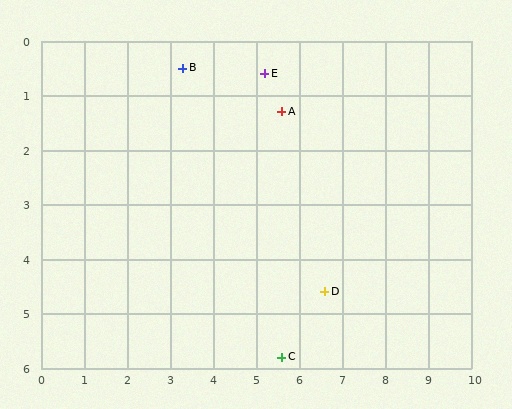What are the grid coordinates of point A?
Point A is at approximately (5.6, 1.3).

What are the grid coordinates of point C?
Point C is at approximately (5.6, 5.8).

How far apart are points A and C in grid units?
Points A and C are about 4.5 grid units apart.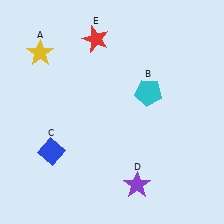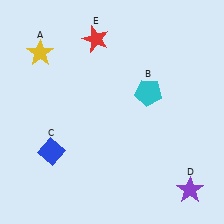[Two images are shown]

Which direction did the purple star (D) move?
The purple star (D) moved right.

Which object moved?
The purple star (D) moved right.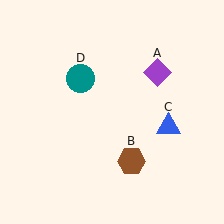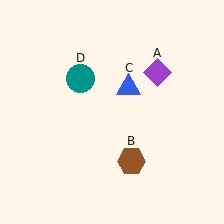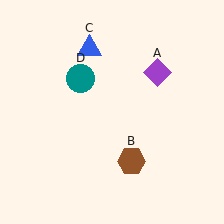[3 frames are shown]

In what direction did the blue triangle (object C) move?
The blue triangle (object C) moved up and to the left.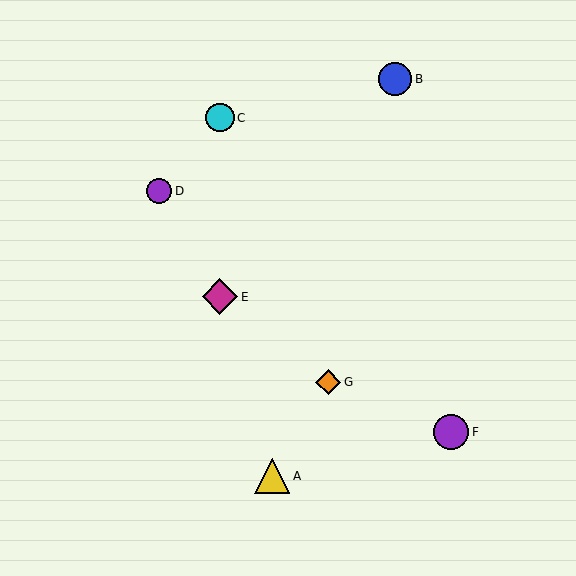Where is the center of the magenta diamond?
The center of the magenta diamond is at (220, 297).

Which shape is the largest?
The magenta diamond (labeled E) is the largest.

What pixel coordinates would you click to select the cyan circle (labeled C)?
Click at (220, 118) to select the cyan circle C.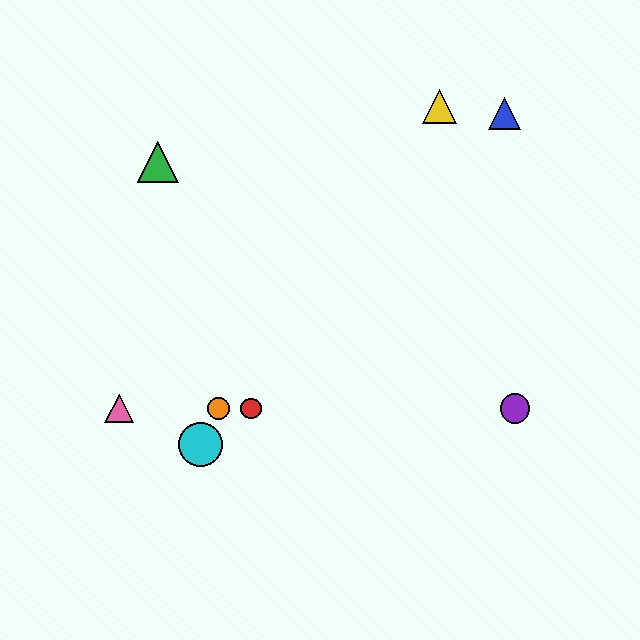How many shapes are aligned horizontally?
4 shapes (the red circle, the purple circle, the orange circle, the pink triangle) are aligned horizontally.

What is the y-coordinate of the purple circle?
The purple circle is at y≈409.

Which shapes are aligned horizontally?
The red circle, the purple circle, the orange circle, the pink triangle are aligned horizontally.